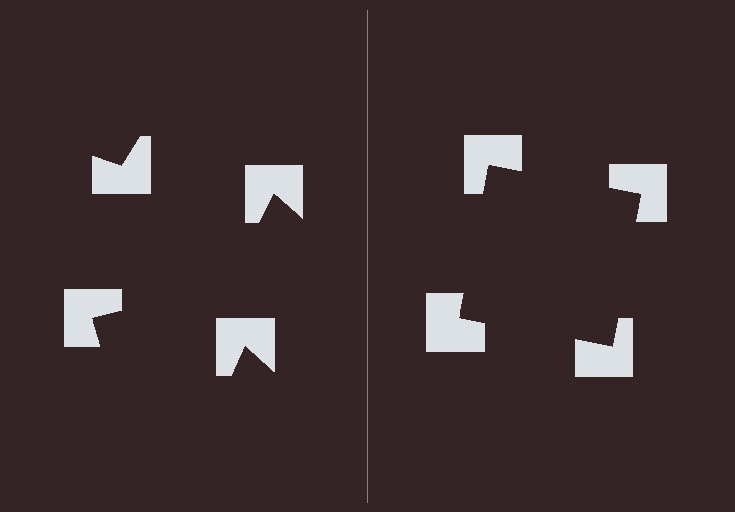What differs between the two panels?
The notched squares are positioned identically on both sides; only the wedge orientations differ. On the right they align to a square; on the left they are misaligned.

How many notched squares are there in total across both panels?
8 — 4 on each side.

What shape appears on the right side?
An illusory square.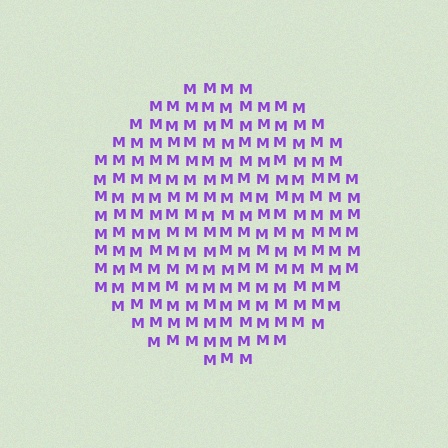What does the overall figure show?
The overall figure shows a circle.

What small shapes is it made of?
It is made of small letter M's.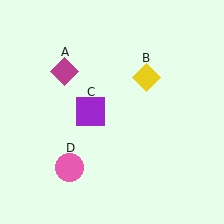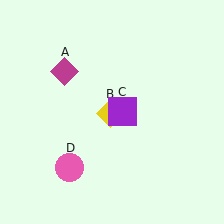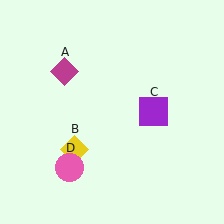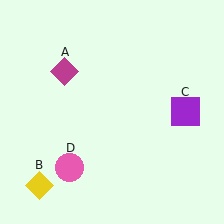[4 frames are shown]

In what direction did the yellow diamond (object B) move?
The yellow diamond (object B) moved down and to the left.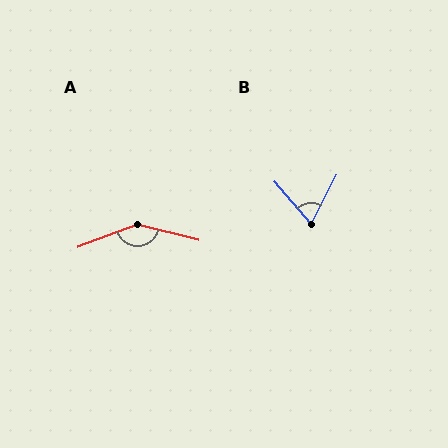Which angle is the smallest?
B, at approximately 69 degrees.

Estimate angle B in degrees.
Approximately 69 degrees.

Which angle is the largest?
A, at approximately 145 degrees.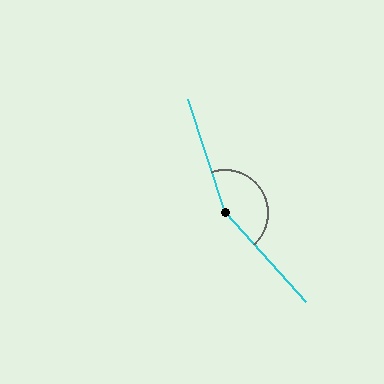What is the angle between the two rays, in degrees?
Approximately 155 degrees.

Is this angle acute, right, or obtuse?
It is obtuse.